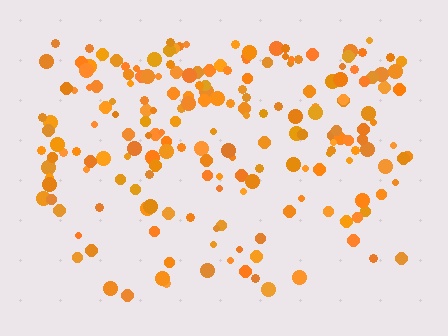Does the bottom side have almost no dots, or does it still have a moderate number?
Still a moderate number, just noticeably fewer than the top.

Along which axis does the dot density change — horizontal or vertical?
Vertical.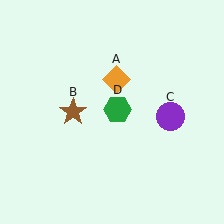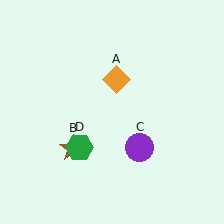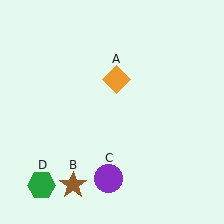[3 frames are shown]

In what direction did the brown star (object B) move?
The brown star (object B) moved down.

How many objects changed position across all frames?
3 objects changed position: brown star (object B), purple circle (object C), green hexagon (object D).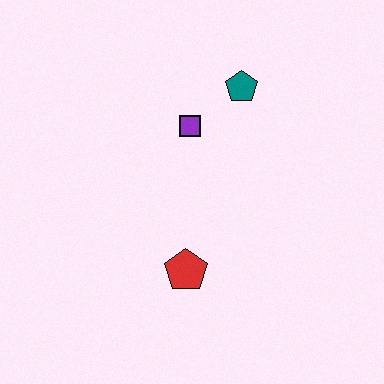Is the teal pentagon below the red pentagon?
No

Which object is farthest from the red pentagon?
The teal pentagon is farthest from the red pentagon.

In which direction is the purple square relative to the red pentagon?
The purple square is above the red pentagon.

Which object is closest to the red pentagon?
The purple square is closest to the red pentagon.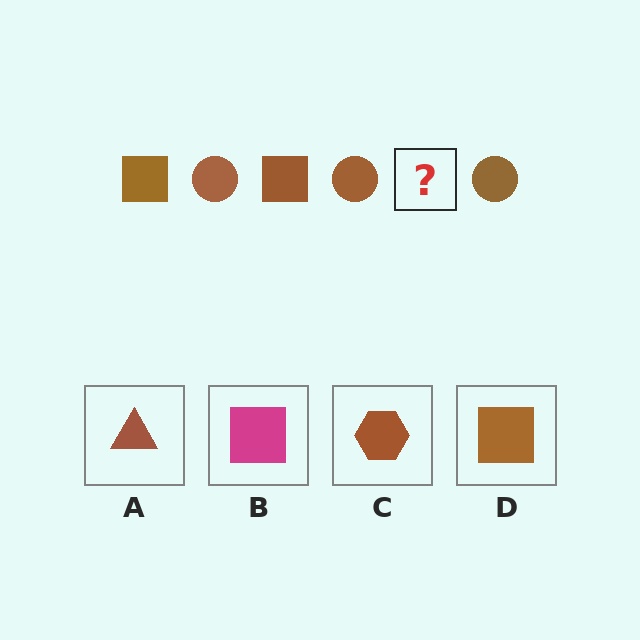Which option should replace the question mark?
Option D.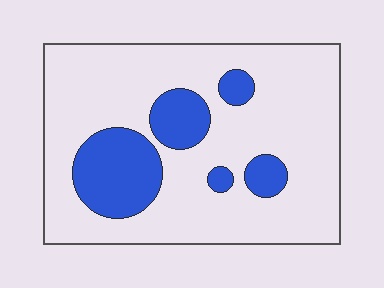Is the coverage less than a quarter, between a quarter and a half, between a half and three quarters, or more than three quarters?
Less than a quarter.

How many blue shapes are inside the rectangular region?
5.